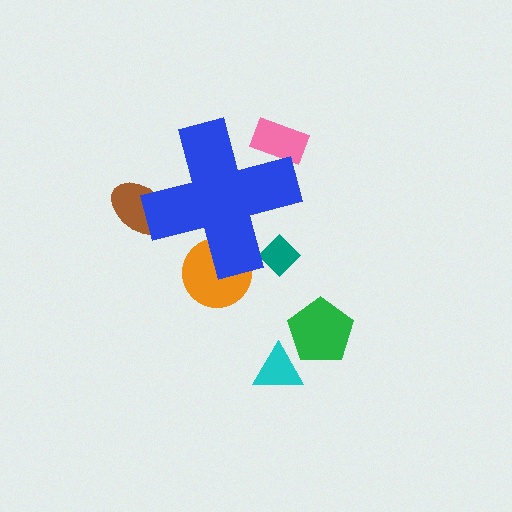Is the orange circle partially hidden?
Yes, the orange circle is partially hidden behind the blue cross.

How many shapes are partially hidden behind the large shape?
4 shapes are partially hidden.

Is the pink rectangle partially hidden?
Yes, the pink rectangle is partially hidden behind the blue cross.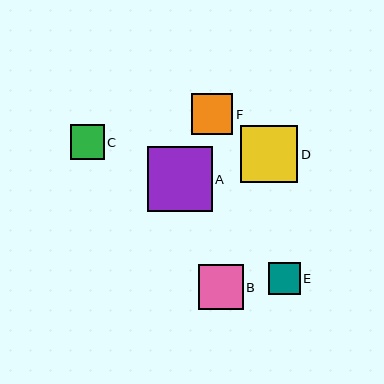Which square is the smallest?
Square E is the smallest with a size of approximately 32 pixels.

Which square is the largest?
Square A is the largest with a size of approximately 65 pixels.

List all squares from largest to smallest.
From largest to smallest: A, D, B, F, C, E.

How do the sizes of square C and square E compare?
Square C and square E are approximately the same size.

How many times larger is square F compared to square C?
Square F is approximately 1.2 times the size of square C.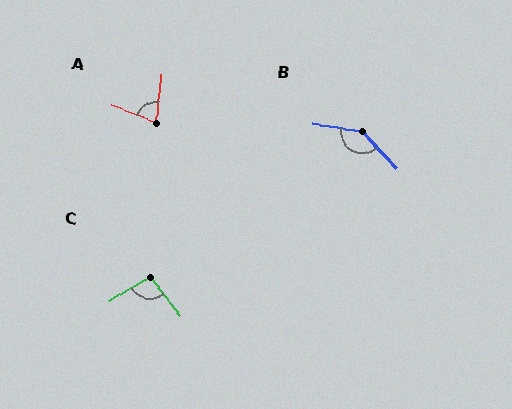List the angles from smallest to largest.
A (76°), C (99°), B (142°).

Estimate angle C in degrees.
Approximately 99 degrees.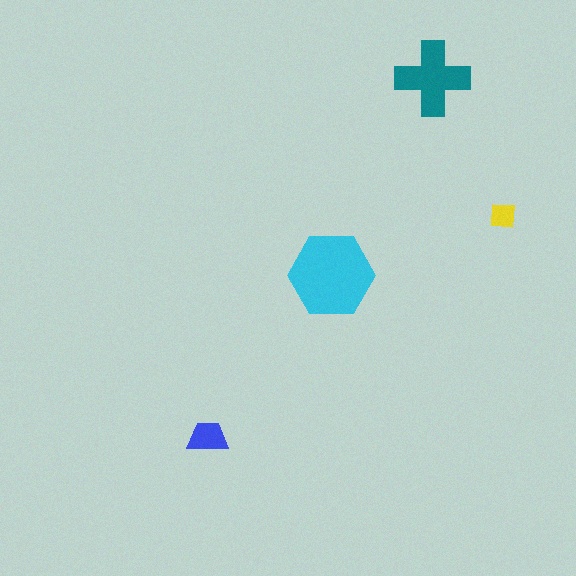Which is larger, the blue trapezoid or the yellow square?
The blue trapezoid.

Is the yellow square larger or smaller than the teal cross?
Smaller.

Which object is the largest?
The cyan hexagon.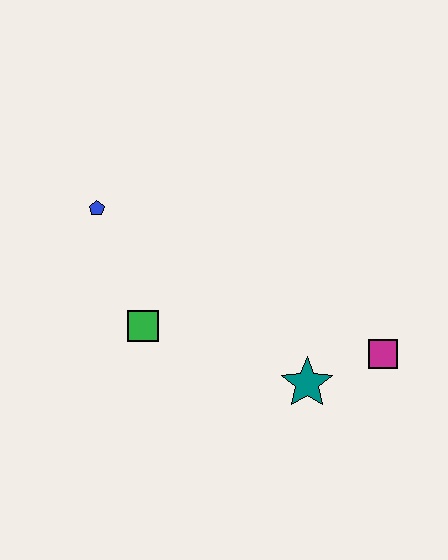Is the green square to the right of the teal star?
No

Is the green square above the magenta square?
Yes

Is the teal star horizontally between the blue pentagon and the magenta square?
Yes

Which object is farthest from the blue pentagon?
The magenta square is farthest from the blue pentagon.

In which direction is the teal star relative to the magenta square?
The teal star is to the left of the magenta square.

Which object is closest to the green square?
The blue pentagon is closest to the green square.